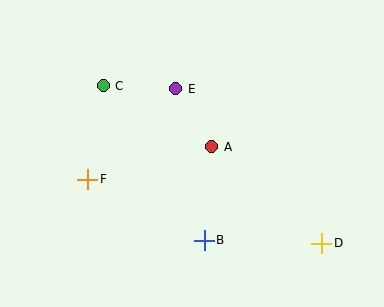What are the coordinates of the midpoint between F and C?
The midpoint between F and C is at (95, 133).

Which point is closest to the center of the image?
Point A at (212, 147) is closest to the center.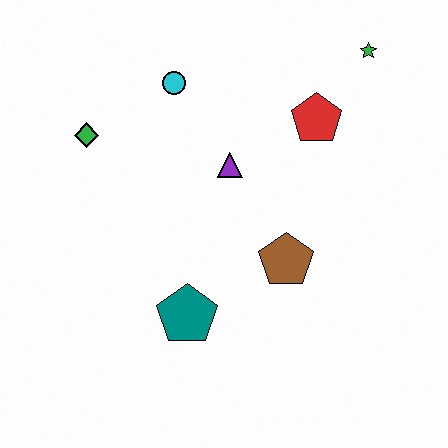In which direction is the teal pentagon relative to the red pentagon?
The teal pentagon is below the red pentagon.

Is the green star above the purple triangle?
Yes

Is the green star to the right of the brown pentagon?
Yes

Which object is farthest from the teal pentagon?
The green star is farthest from the teal pentagon.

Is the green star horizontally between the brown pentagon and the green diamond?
No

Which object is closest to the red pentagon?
The green star is closest to the red pentagon.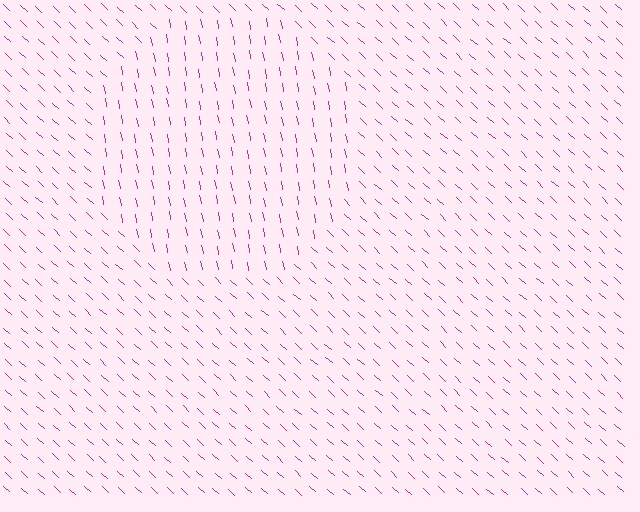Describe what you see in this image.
The image is filled with small magenta line segments. A circle region in the image has lines oriented differently from the surrounding lines, creating a visible texture boundary.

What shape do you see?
I see a circle.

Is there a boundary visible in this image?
Yes, there is a texture boundary formed by a change in line orientation.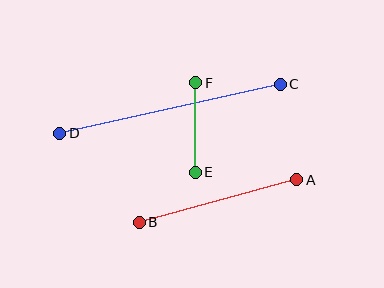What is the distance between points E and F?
The distance is approximately 90 pixels.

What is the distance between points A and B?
The distance is approximately 163 pixels.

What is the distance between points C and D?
The distance is approximately 226 pixels.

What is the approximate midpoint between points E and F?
The midpoint is at approximately (196, 127) pixels.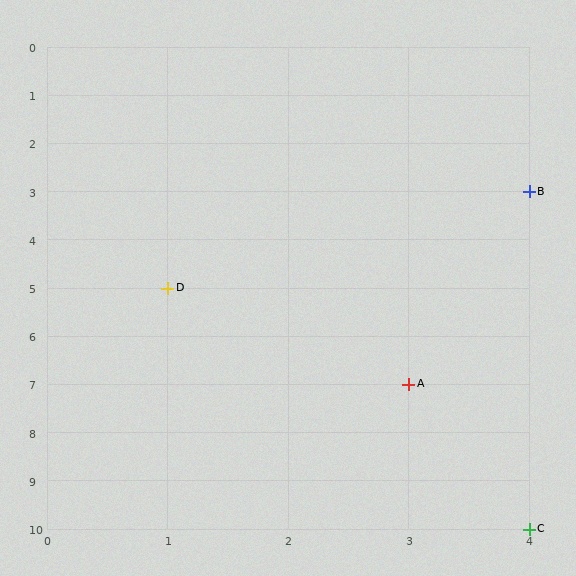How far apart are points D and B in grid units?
Points D and B are 3 columns and 2 rows apart (about 3.6 grid units diagonally).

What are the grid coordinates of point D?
Point D is at grid coordinates (1, 5).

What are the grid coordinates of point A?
Point A is at grid coordinates (3, 7).